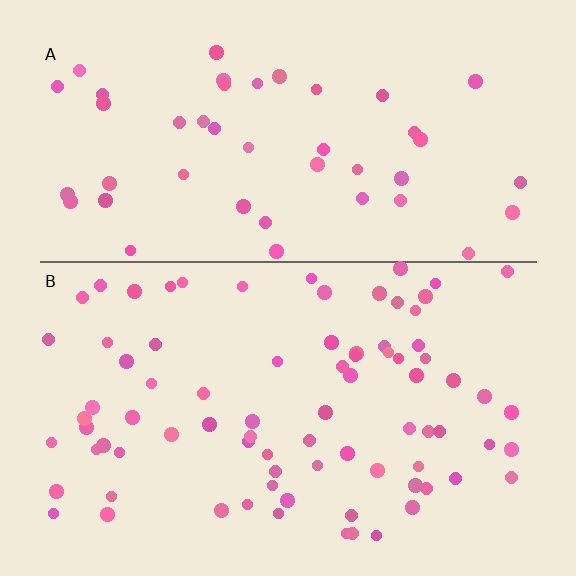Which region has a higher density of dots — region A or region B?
B (the bottom).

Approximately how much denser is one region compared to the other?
Approximately 1.8× — region B over region A.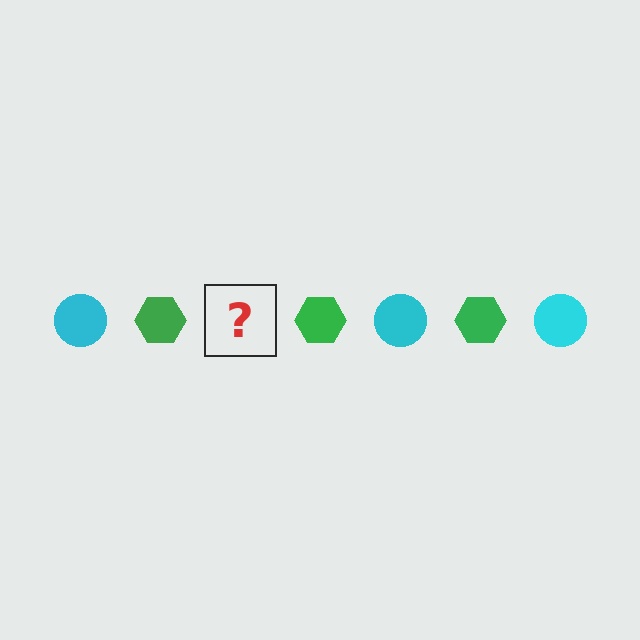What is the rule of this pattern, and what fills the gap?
The rule is that the pattern alternates between cyan circle and green hexagon. The gap should be filled with a cyan circle.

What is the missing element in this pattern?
The missing element is a cyan circle.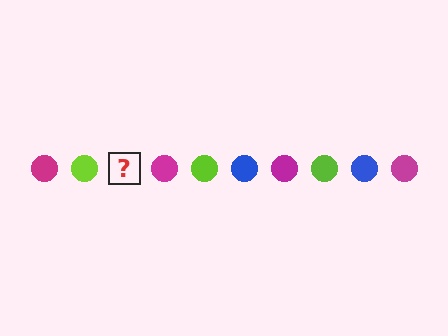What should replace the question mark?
The question mark should be replaced with a blue circle.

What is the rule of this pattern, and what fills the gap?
The rule is that the pattern cycles through magenta, lime, blue circles. The gap should be filled with a blue circle.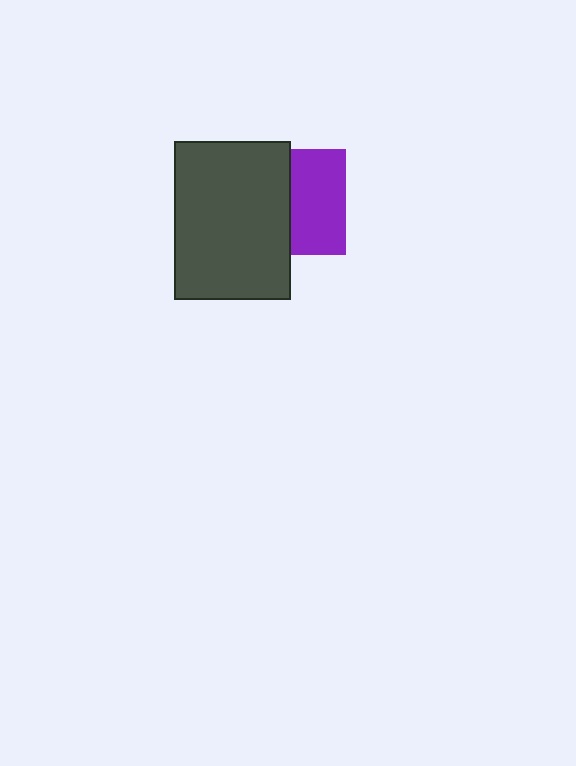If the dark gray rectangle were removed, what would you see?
You would see the complete purple square.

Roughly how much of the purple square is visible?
About half of it is visible (roughly 52%).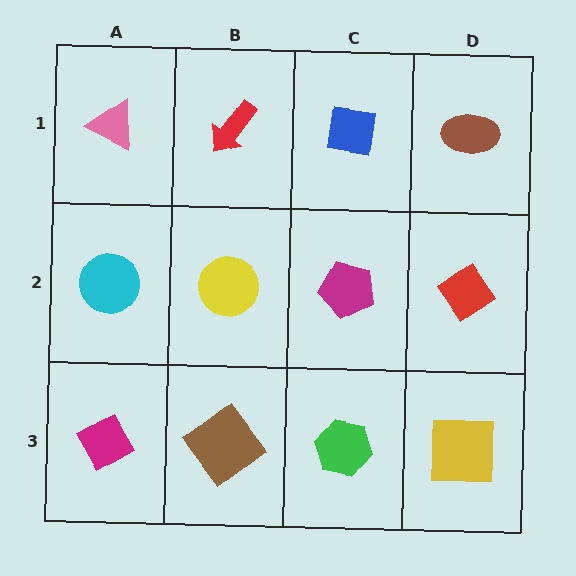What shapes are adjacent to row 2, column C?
A blue square (row 1, column C), a green hexagon (row 3, column C), a yellow circle (row 2, column B), a red diamond (row 2, column D).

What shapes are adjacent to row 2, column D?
A brown ellipse (row 1, column D), a yellow square (row 3, column D), a magenta pentagon (row 2, column C).